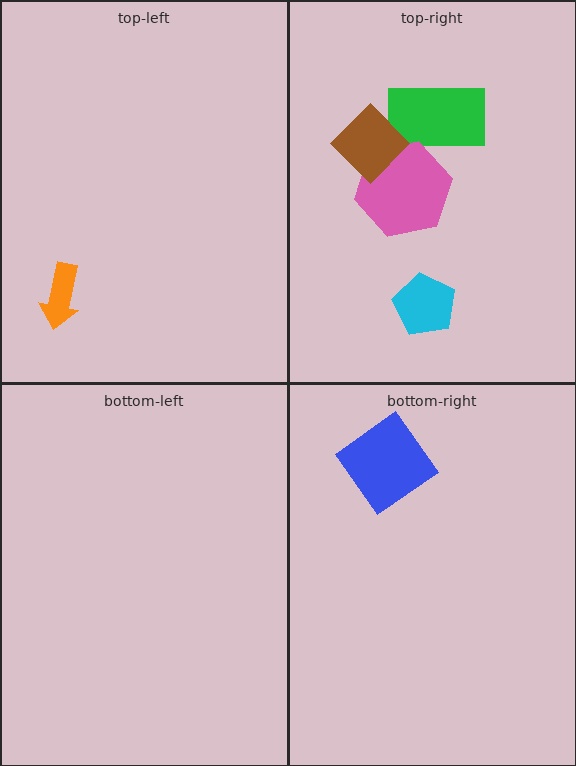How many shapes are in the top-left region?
1.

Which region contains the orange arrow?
The top-left region.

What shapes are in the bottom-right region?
The blue diamond.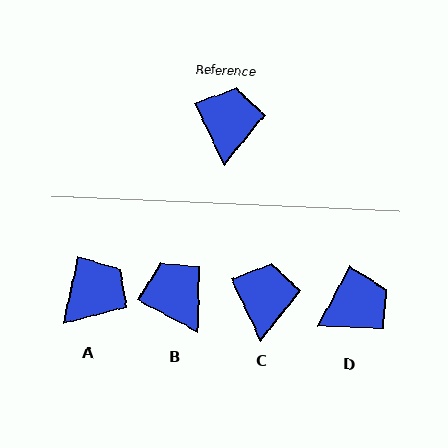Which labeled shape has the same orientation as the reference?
C.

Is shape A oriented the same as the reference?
No, it is off by about 37 degrees.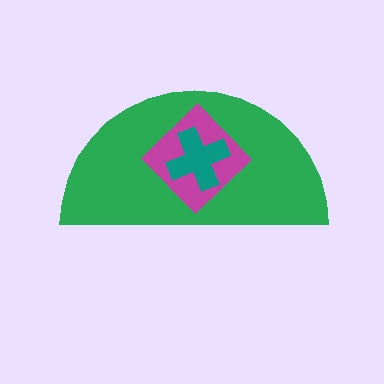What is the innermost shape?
The teal cross.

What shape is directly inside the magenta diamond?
The teal cross.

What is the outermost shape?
The green semicircle.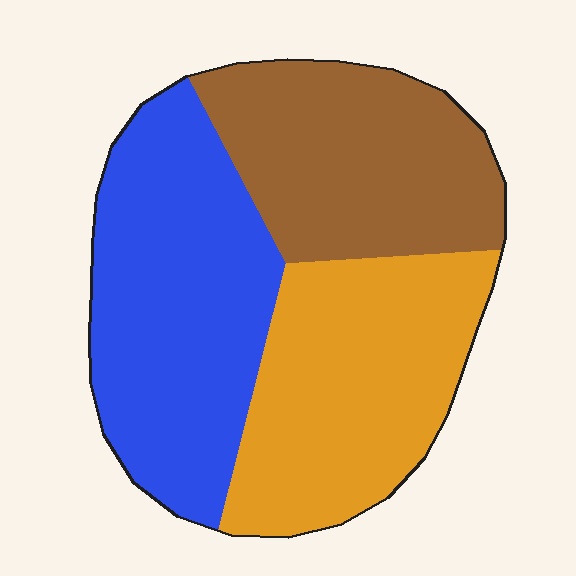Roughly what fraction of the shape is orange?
Orange covers 33% of the shape.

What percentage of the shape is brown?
Brown covers 30% of the shape.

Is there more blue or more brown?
Blue.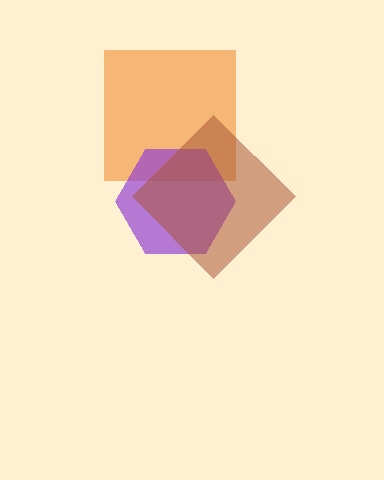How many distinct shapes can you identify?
There are 3 distinct shapes: an orange square, a purple hexagon, a brown diamond.